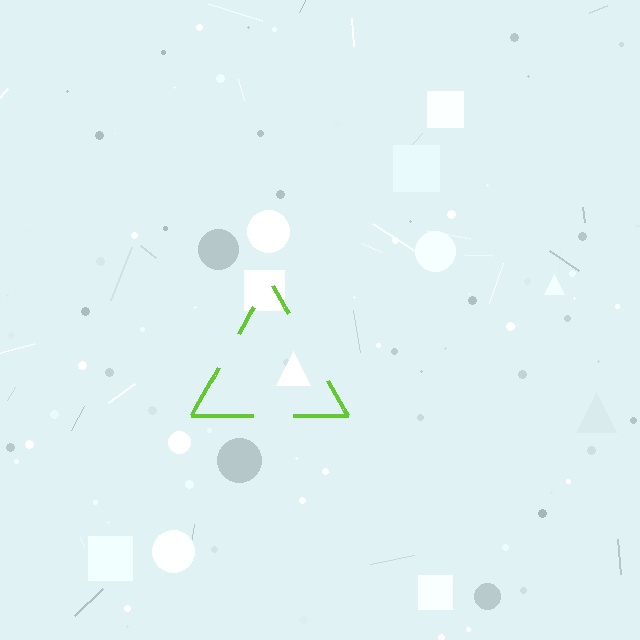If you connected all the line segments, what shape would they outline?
They would outline a triangle.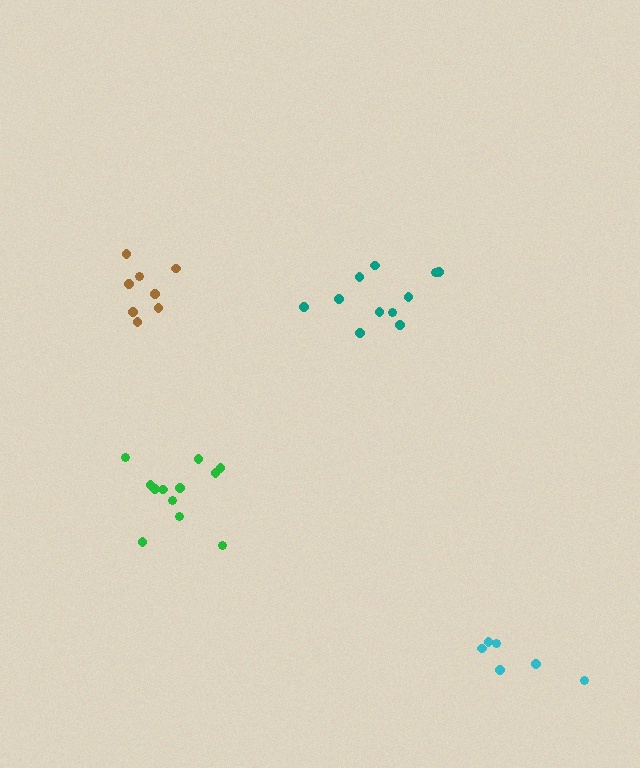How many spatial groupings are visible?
There are 4 spatial groupings.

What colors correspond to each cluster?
The clusters are colored: green, teal, cyan, brown.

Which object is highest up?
The brown cluster is topmost.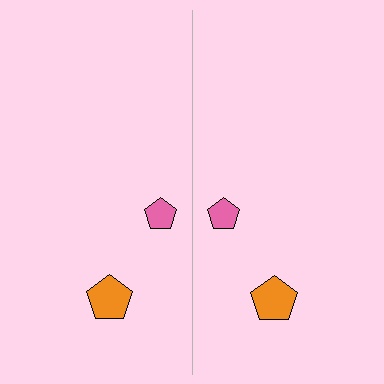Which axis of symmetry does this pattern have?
The pattern has a vertical axis of symmetry running through the center of the image.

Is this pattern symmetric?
Yes, this pattern has bilateral (reflection) symmetry.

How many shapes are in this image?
There are 4 shapes in this image.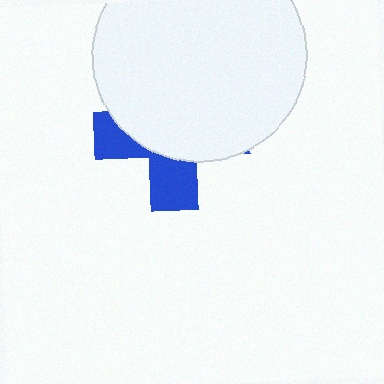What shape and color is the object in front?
The object in front is a white circle.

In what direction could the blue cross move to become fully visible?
The blue cross could move down. That would shift it out from behind the white circle entirely.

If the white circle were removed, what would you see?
You would see the complete blue cross.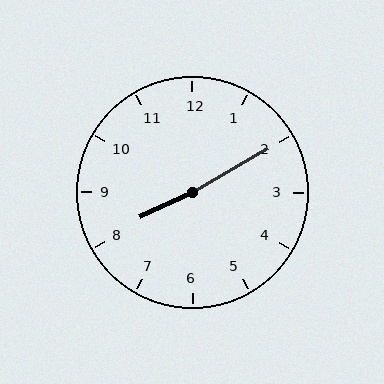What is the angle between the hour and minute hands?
Approximately 175 degrees.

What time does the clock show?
8:10.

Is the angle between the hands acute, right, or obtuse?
It is obtuse.